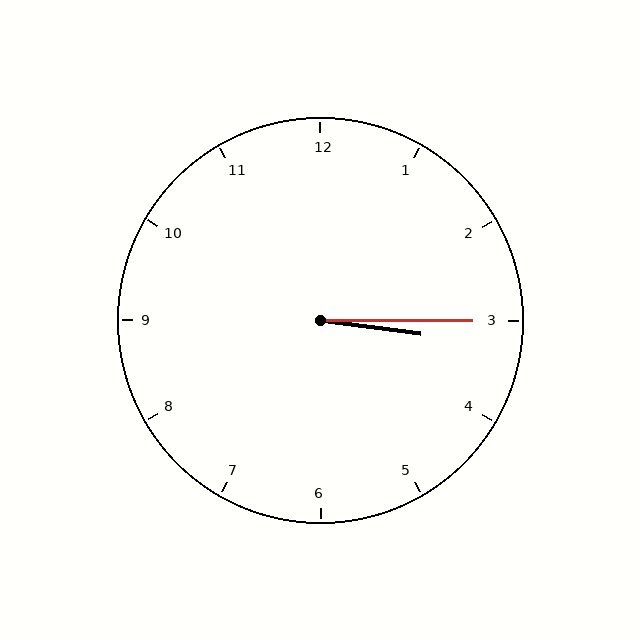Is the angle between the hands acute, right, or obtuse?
It is acute.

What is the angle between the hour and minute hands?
Approximately 8 degrees.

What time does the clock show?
3:15.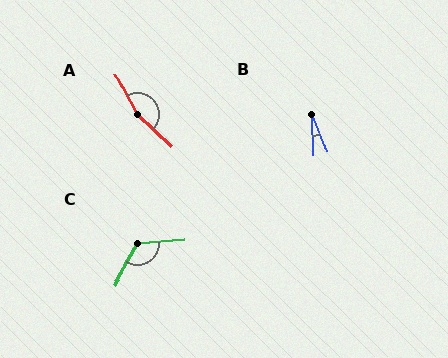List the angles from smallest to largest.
B (21°), C (125°), A (161°).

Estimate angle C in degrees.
Approximately 125 degrees.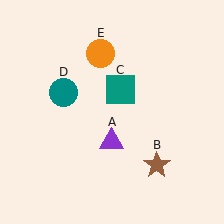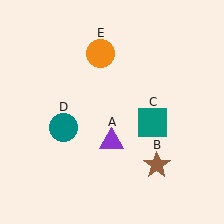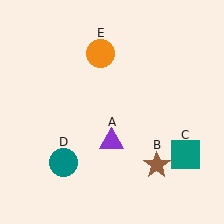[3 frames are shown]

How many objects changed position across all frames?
2 objects changed position: teal square (object C), teal circle (object D).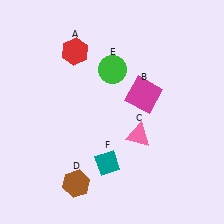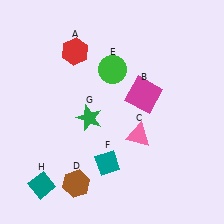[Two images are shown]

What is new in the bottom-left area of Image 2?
A green star (G) was added in the bottom-left area of Image 2.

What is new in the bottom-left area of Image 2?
A teal diamond (H) was added in the bottom-left area of Image 2.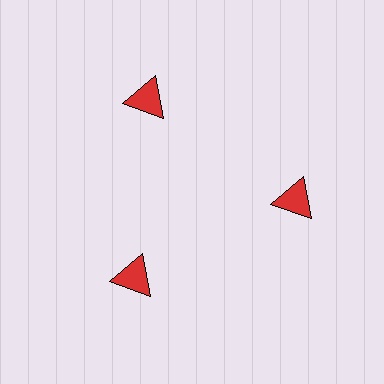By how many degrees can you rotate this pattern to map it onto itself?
The pattern maps onto itself every 120 degrees of rotation.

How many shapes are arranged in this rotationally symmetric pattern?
There are 3 shapes, arranged in 3 groups of 1.